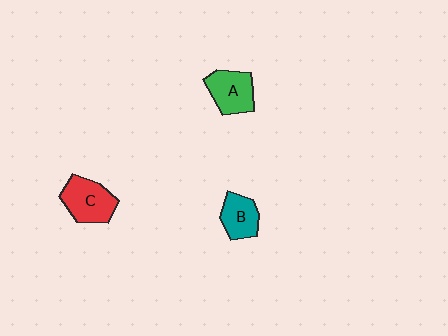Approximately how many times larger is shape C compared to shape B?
Approximately 1.4 times.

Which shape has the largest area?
Shape C (red).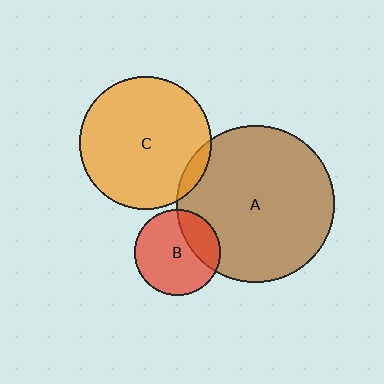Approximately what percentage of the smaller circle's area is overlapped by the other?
Approximately 25%.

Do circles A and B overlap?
Yes.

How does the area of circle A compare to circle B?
Approximately 3.4 times.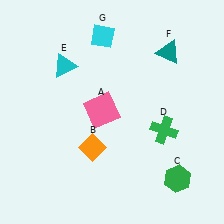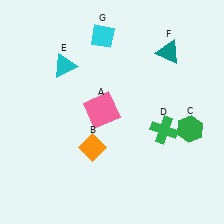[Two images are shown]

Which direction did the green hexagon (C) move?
The green hexagon (C) moved up.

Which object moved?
The green hexagon (C) moved up.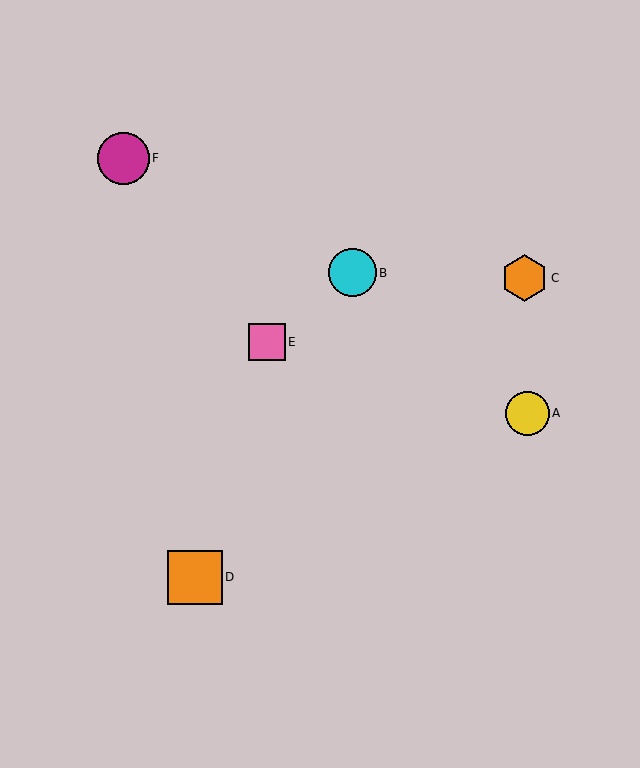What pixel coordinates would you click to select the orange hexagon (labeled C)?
Click at (525, 278) to select the orange hexagon C.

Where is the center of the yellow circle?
The center of the yellow circle is at (527, 413).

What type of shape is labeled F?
Shape F is a magenta circle.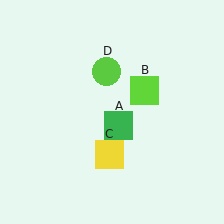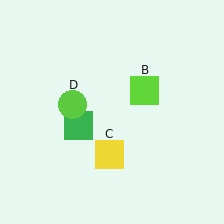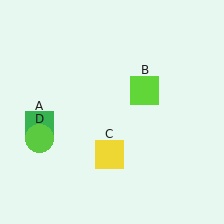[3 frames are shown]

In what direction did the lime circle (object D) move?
The lime circle (object D) moved down and to the left.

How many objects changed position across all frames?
2 objects changed position: green square (object A), lime circle (object D).